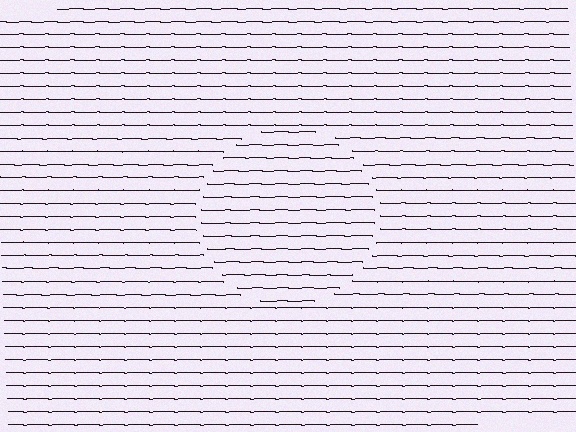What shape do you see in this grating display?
An illusory circle. The interior of the shape contains the same grating, shifted by half a period — the contour is defined by the phase discontinuity where line-ends from the inner and outer gratings abut.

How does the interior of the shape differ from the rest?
The interior of the shape contains the same grating, shifted by half a period — the contour is defined by the phase discontinuity where line-ends from the inner and outer gratings abut.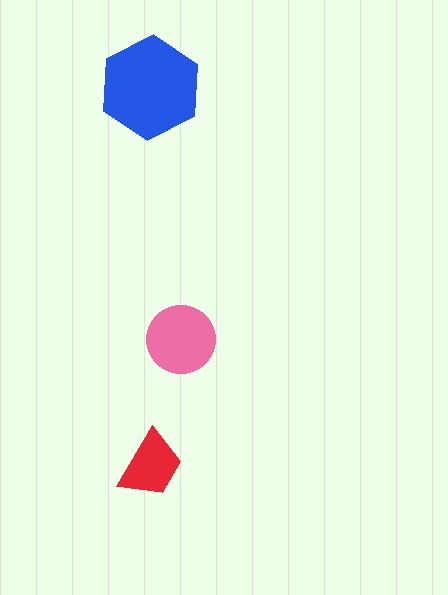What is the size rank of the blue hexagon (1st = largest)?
1st.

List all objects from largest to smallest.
The blue hexagon, the pink circle, the red trapezoid.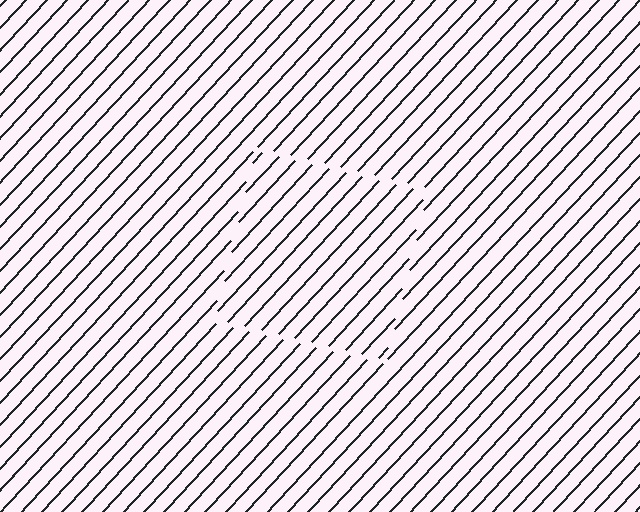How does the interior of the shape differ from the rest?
The interior of the shape contains the same grating, shifted by half a period — the contour is defined by the phase discontinuity where line-ends from the inner and outer gratings abut.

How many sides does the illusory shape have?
4 sides — the line-ends trace a square.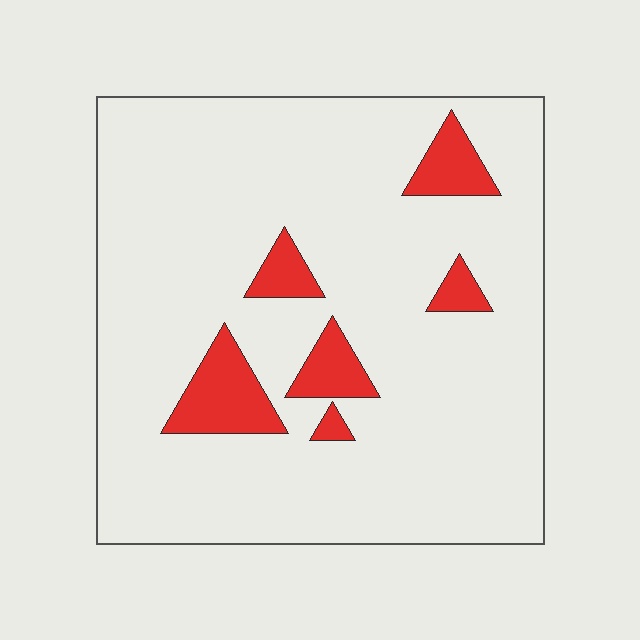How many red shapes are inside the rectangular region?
6.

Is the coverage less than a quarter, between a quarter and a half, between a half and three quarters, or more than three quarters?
Less than a quarter.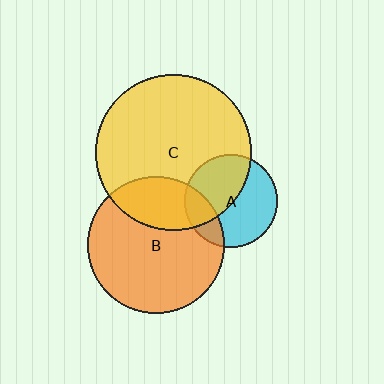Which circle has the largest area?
Circle C (yellow).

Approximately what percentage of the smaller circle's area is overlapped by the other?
Approximately 45%.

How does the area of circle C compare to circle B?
Approximately 1.3 times.